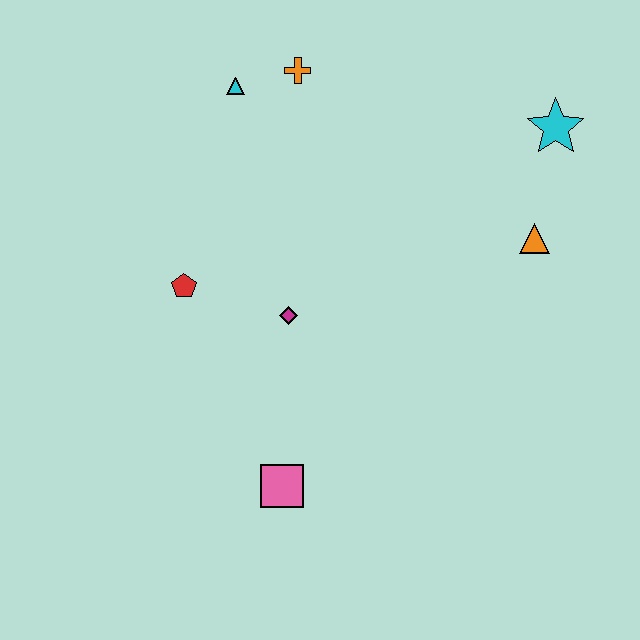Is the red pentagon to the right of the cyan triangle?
No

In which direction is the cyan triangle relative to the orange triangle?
The cyan triangle is to the left of the orange triangle.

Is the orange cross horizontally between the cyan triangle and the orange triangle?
Yes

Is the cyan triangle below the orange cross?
Yes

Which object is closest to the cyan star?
The orange triangle is closest to the cyan star.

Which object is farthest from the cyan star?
The pink square is farthest from the cyan star.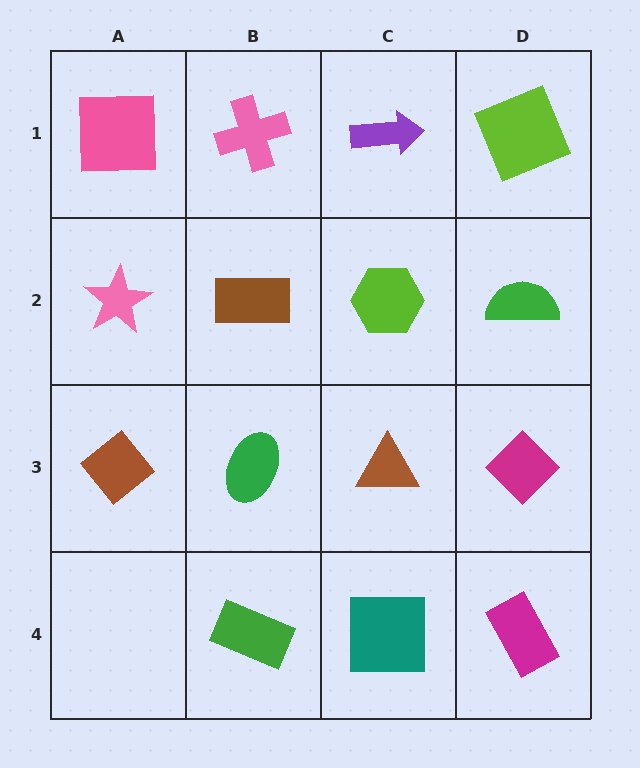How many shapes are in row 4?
3 shapes.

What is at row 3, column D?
A magenta diamond.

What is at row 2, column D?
A green semicircle.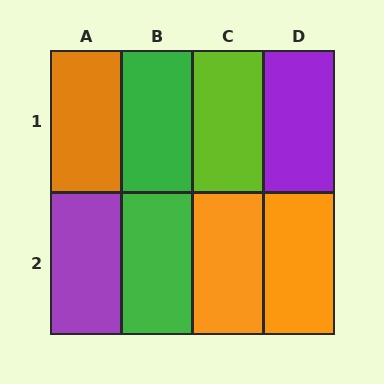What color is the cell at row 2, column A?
Purple.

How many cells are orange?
3 cells are orange.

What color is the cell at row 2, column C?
Orange.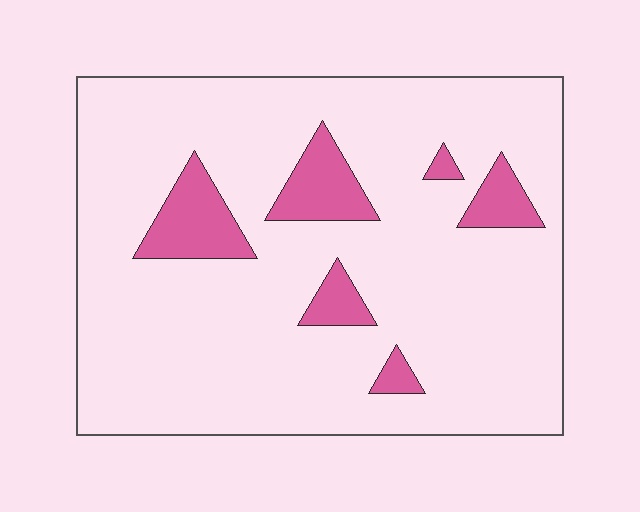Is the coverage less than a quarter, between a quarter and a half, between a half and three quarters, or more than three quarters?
Less than a quarter.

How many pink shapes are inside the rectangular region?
6.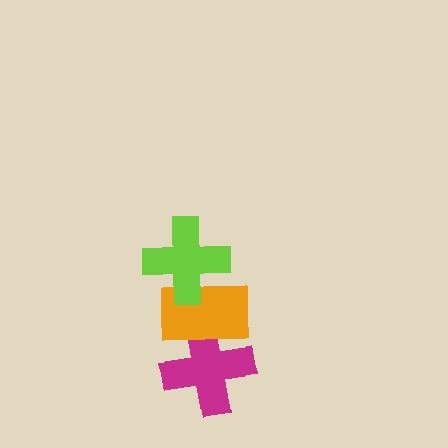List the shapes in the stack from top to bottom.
From top to bottom: the lime cross, the orange rectangle, the magenta cross.